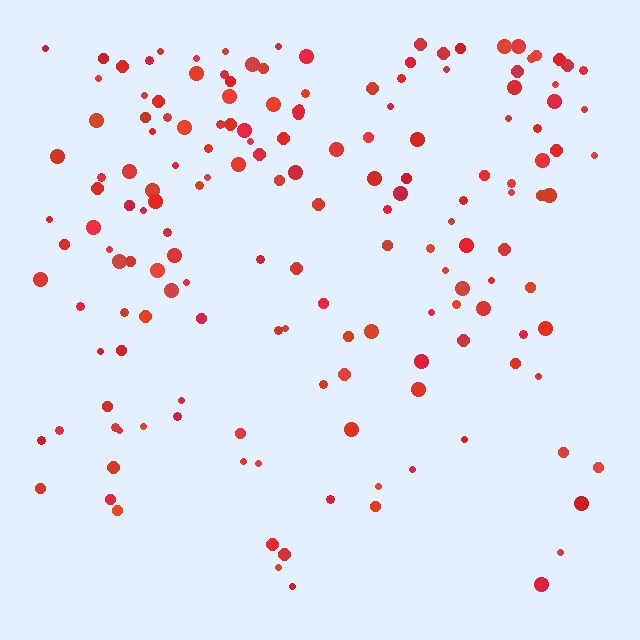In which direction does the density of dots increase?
From bottom to top, with the top side densest.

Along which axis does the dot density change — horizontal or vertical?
Vertical.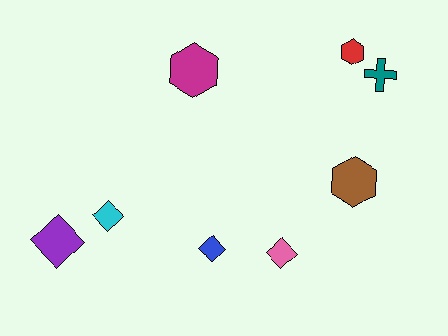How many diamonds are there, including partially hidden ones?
There are 4 diamonds.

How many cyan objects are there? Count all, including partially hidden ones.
There is 1 cyan object.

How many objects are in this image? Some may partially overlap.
There are 8 objects.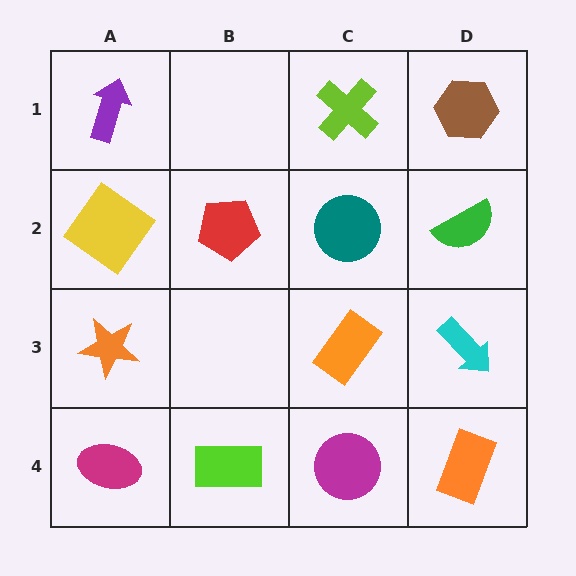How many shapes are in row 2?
4 shapes.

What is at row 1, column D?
A brown hexagon.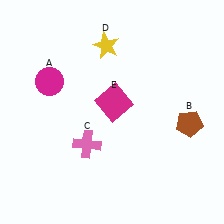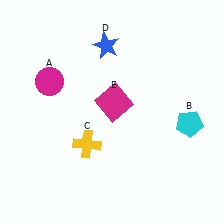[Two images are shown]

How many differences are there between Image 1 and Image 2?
There are 3 differences between the two images.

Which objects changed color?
B changed from brown to cyan. C changed from pink to yellow. D changed from yellow to blue.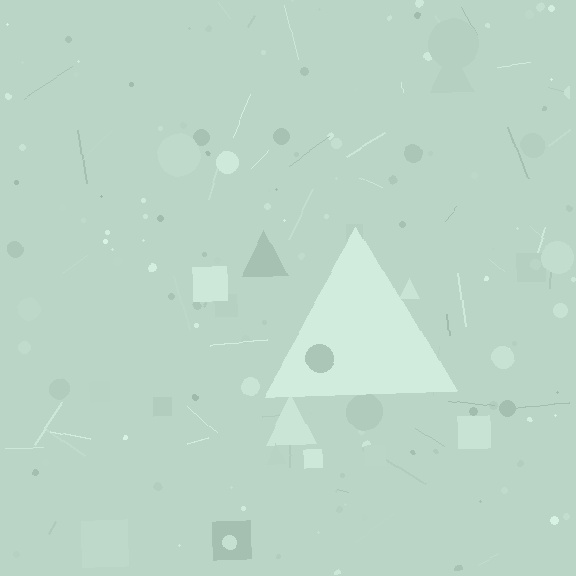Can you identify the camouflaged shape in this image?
The camouflaged shape is a triangle.